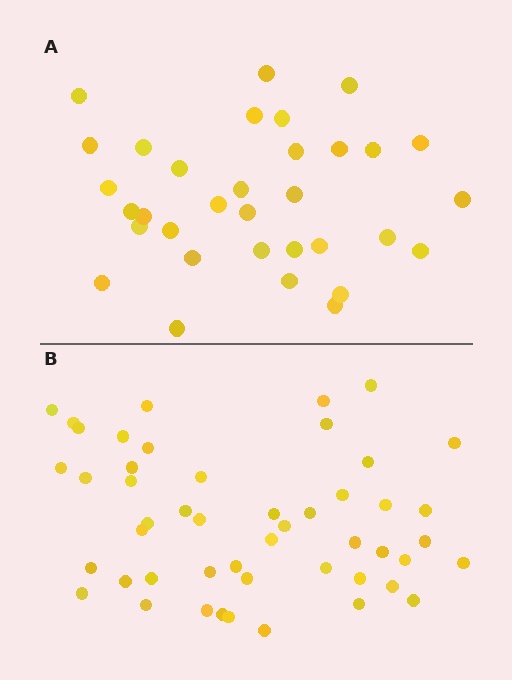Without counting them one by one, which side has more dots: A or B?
Region B (the bottom region) has more dots.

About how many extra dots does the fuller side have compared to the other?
Region B has approximately 15 more dots than region A.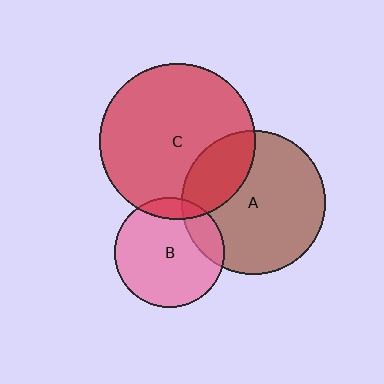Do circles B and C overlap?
Yes.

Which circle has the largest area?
Circle C (red).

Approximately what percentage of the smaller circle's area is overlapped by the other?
Approximately 10%.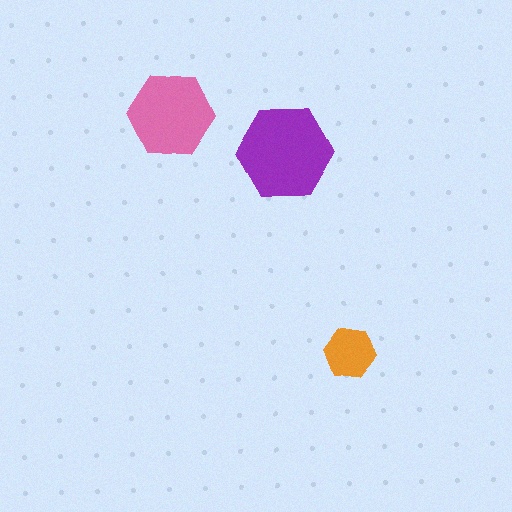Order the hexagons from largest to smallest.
the purple one, the pink one, the orange one.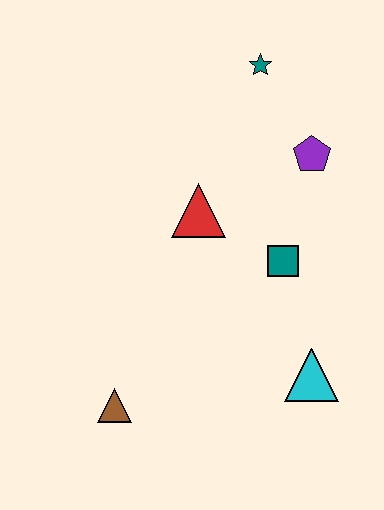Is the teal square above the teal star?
No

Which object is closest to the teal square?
The red triangle is closest to the teal square.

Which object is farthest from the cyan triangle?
The teal star is farthest from the cyan triangle.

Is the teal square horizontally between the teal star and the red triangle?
No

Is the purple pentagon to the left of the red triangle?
No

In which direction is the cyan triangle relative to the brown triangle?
The cyan triangle is to the right of the brown triangle.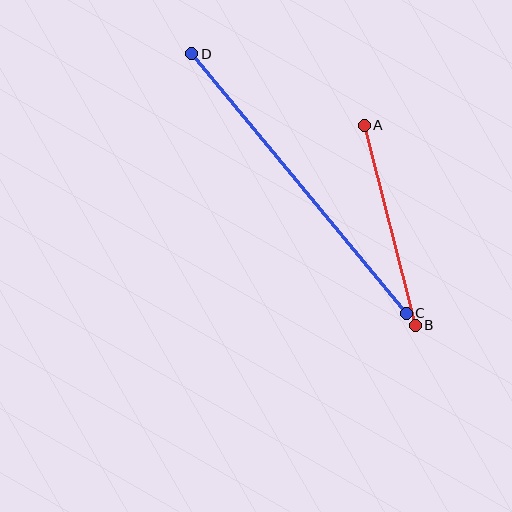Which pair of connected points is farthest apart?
Points C and D are farthest apart.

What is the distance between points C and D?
The distance is approximately 336 pixels.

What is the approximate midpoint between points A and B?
The midpoint is at approximately (390, 225) pixels.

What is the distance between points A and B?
The distance is approximately 206 pixels.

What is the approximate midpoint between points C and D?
The midpoint is at approximately (299, 184) pixels.